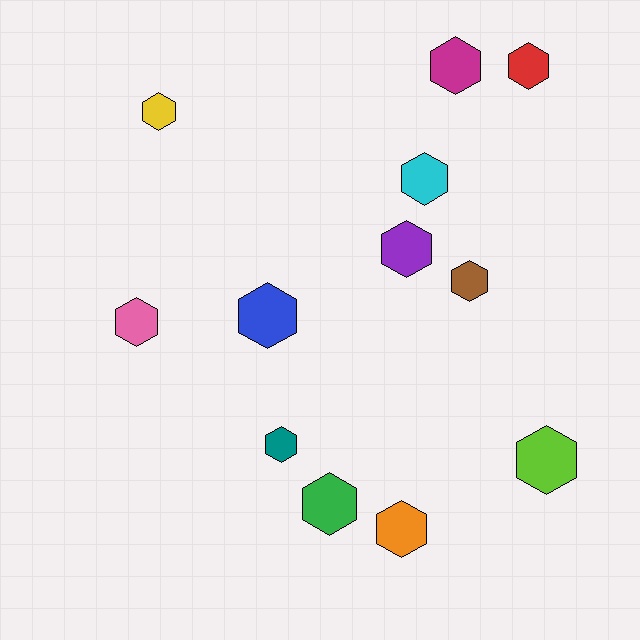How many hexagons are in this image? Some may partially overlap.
There are 12 hexagons.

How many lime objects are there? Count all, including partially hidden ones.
There is 1 lime object.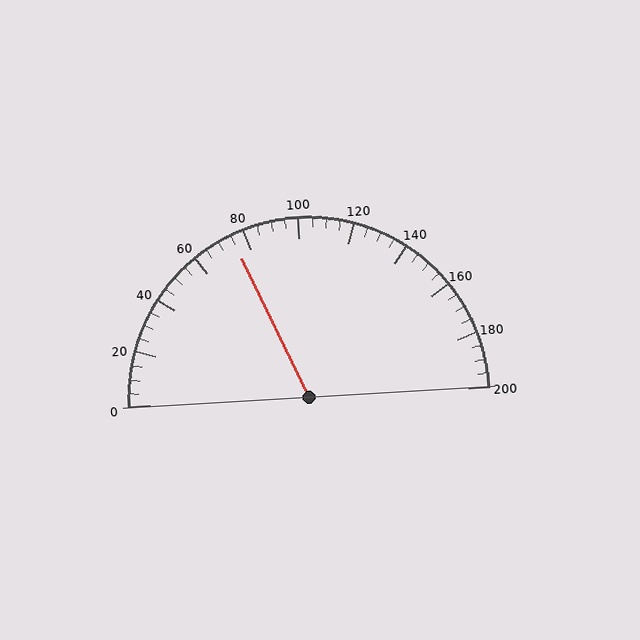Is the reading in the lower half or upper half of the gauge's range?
The reading is in the lower half of the range (0 to 200).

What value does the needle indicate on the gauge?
The needle indicates approximately 75.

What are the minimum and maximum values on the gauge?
The gauge ranges from 0 to 200.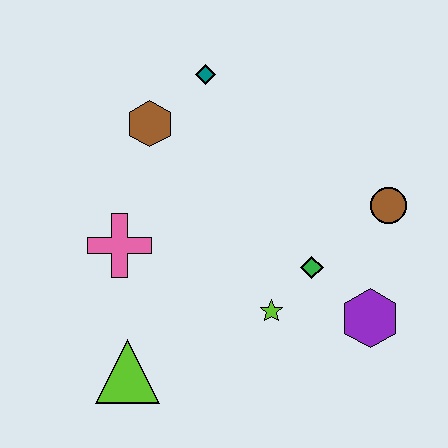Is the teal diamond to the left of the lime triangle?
No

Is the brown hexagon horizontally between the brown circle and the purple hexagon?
No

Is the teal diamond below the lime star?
No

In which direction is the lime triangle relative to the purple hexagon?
The lime triangle is to the left of the purple hexagon.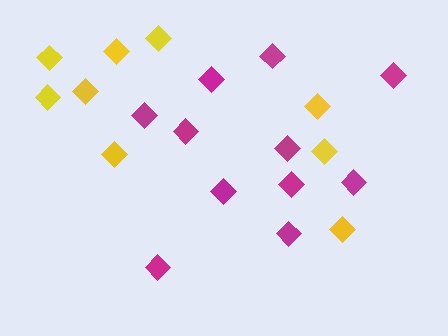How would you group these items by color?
There are 2 groups: one group of yellow diamonds (9) and one group of magenta diamonds (11).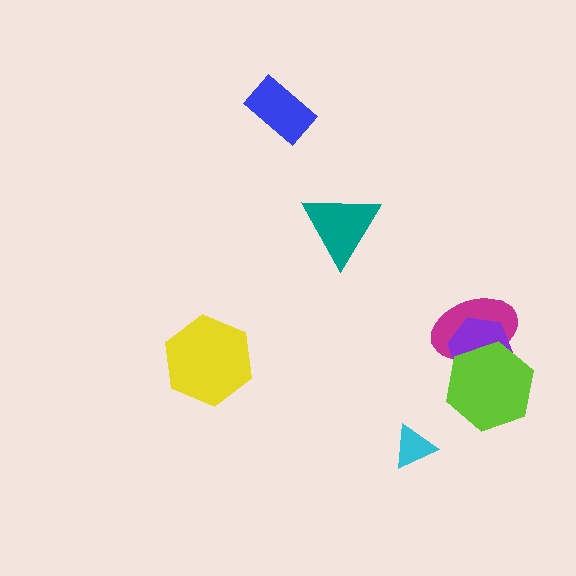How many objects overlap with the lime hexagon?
2 objects overlap with the lime hexagon.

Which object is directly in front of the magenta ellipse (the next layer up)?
The purple hexagon is directly in front of the magenta ellipse.